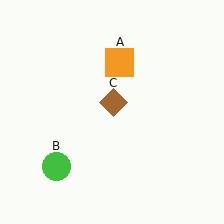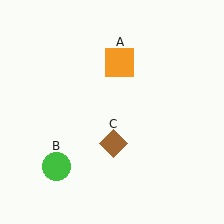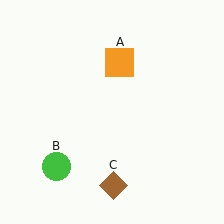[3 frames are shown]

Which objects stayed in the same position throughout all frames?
Orange square (object A) and green circle (object B) remained stationary.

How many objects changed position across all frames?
1 object changed position: brown diamond (object C).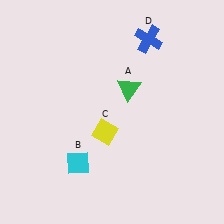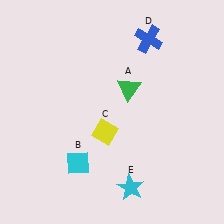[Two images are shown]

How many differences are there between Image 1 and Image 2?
There is 1 difference between the two images.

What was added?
A cyan star (E) was added in Image 2.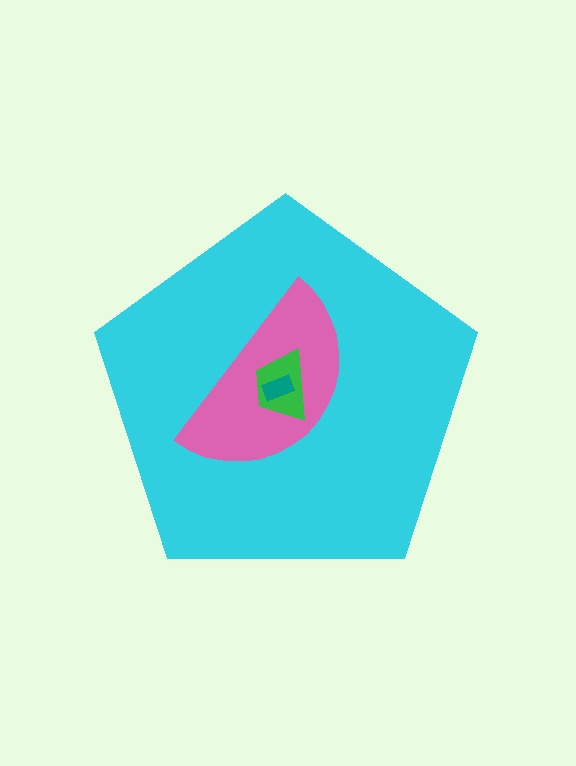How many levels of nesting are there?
4.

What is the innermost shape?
The teal rectangle.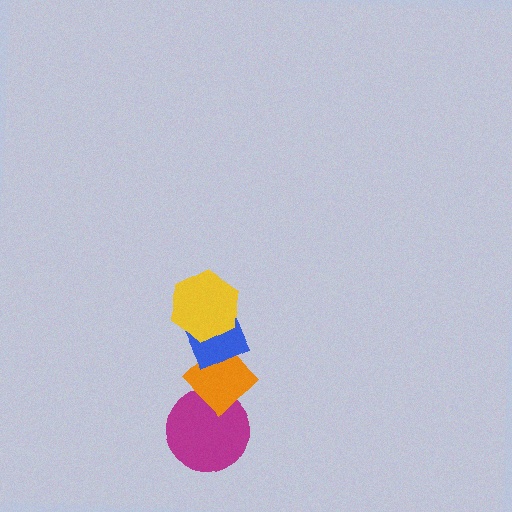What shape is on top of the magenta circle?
The orange diamond is on top of the magenta circle.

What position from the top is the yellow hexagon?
The yellow hexagon is 1st from the top.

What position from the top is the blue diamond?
The blue diamond is 2nd from the top.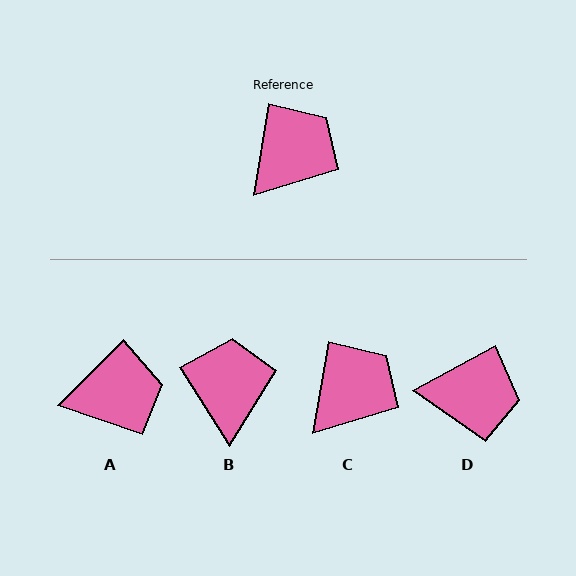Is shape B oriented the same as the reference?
No, it is off by about 42 degrees.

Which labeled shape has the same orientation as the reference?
C.